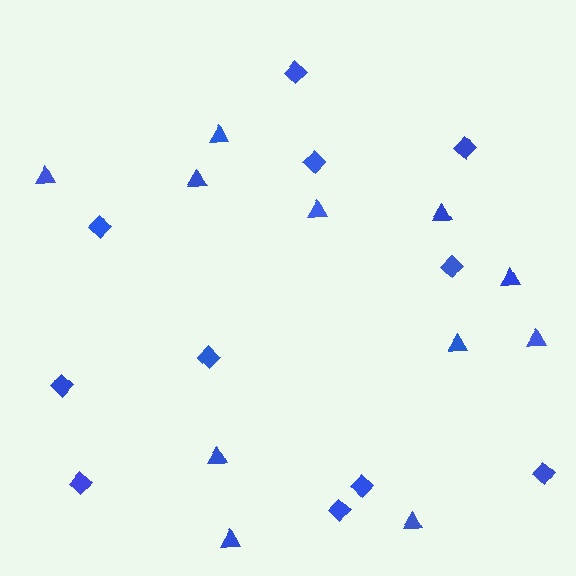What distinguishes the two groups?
There are 2 groups: one group of triangles (11) and one group of diamonds (11).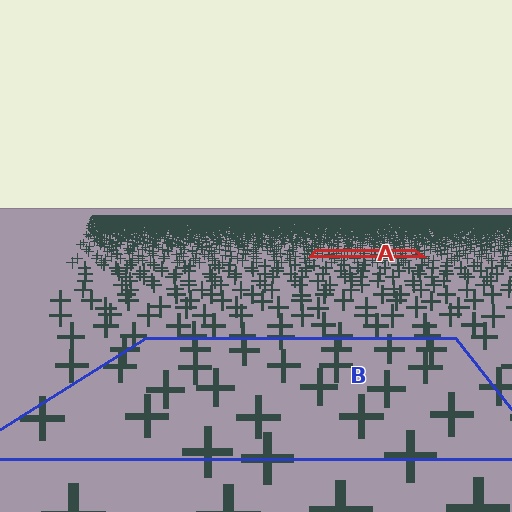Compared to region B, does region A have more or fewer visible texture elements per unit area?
Region A has more texture elements per unit area — they are packed more densely because it is farther away.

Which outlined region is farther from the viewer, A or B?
Region A is farther from the viewer — the texture elements inside it appear smaller and more densely packed.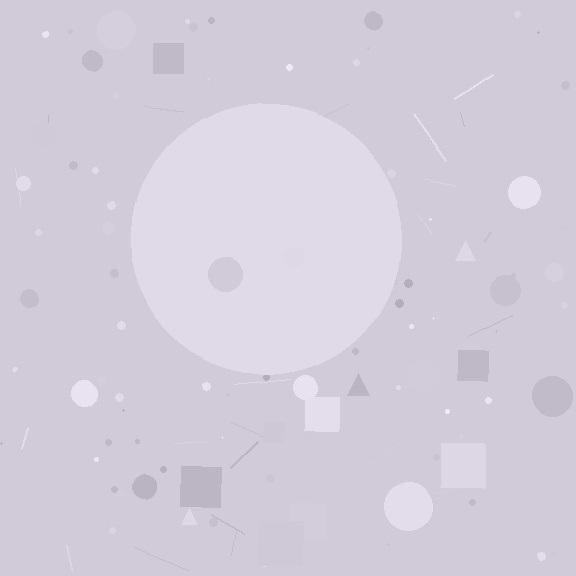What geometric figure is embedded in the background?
A circle is embedded in the background.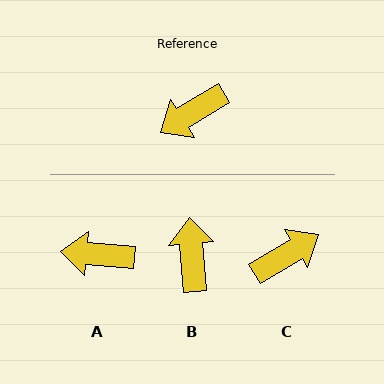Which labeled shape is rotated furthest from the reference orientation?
C, about 180 degrees away.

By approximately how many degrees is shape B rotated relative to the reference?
Approximately 117 degrees clockwise.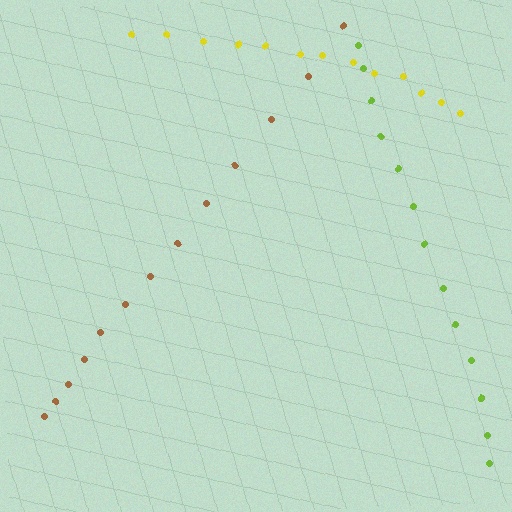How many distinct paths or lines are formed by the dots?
There are 3 distinct paths.